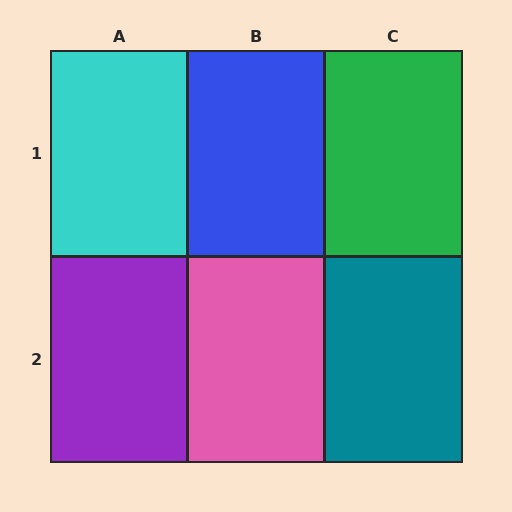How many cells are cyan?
1 cell is cyan.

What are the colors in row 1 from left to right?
Cyan, blue, green.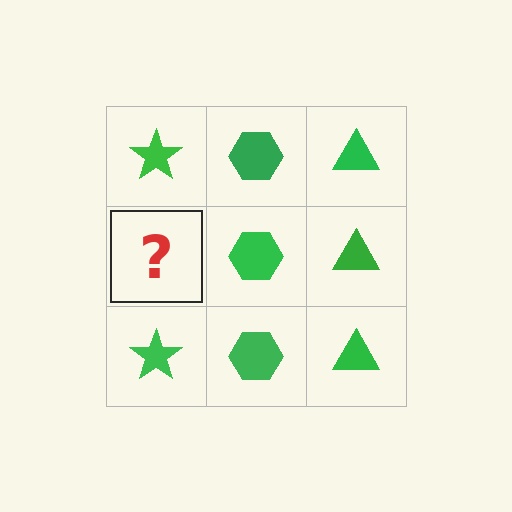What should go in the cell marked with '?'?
The missing cell should contain a green star.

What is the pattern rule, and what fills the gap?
The rule is that each column has a consistent shape. The gap should be filled with a green star.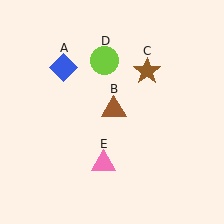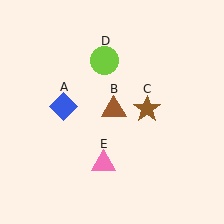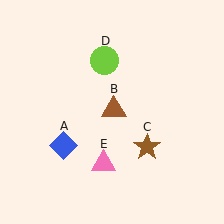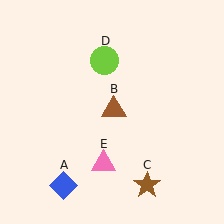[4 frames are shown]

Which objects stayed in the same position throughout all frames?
Brown triangle (object B) and lime circle (object D) and pink triangle (object E) remained stationary.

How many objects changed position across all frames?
2 objects changed position: blue diamond (object A), brown star (object C).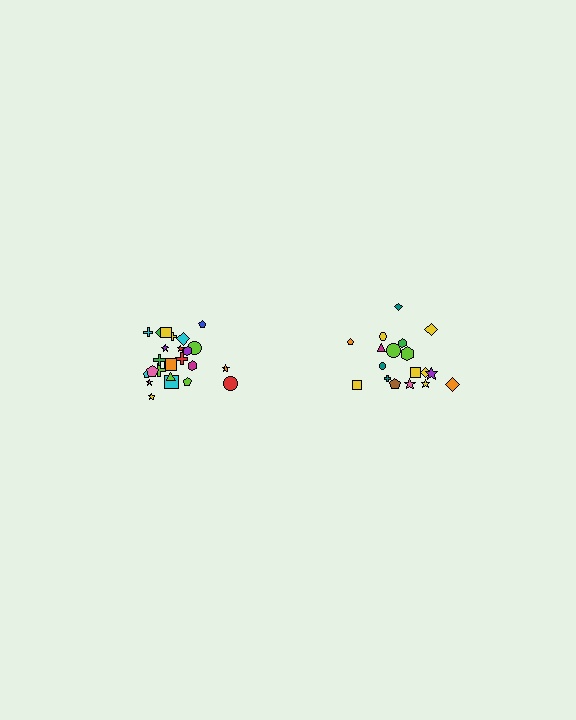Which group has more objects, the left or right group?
The left group.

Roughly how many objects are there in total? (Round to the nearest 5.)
Roughly 45 objects in total.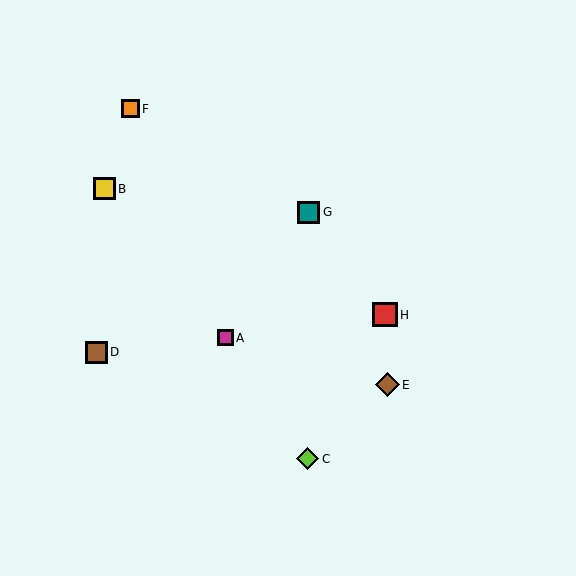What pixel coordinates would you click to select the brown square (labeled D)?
Click at (96, 352) to select the brown square D.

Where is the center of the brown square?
The center of the brown square is at (96, 352).